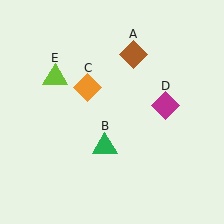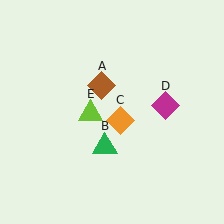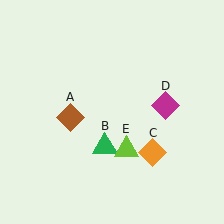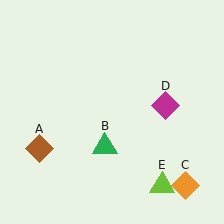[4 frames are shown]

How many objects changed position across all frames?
3 objects changed position: brown diamond (object A), orange diamond (object C), lime triangle (object E).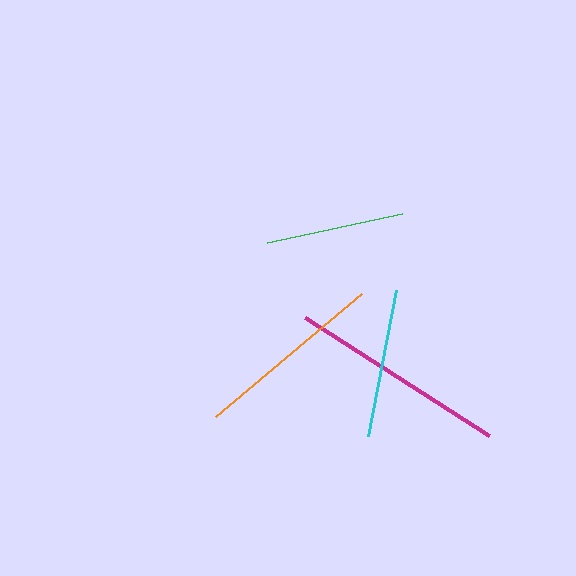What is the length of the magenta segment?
The magenta segment is approximately 219 pixels long.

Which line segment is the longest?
The magenta line is the longest at approximately 219 pixels.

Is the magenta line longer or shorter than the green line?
The magenta line is longer than the green line.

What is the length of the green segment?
The green segment is approximately 137 pixels long.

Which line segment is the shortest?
The green line is the shortest at approximately 137 pixels.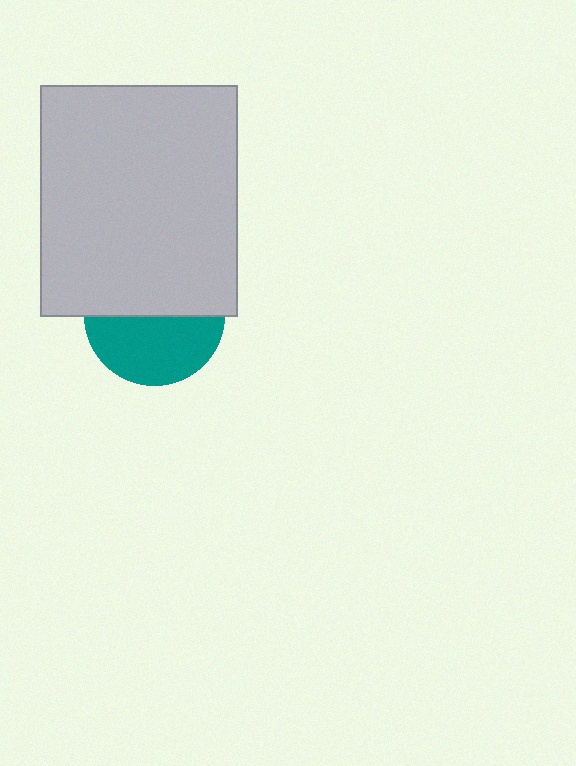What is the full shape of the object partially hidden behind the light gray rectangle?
The partially hidden object is a teal circle.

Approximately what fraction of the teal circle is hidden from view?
Roughly 52% of the teal circle is hidden behind the light gray rectangle.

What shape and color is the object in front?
The object in front is a light gray rectangle.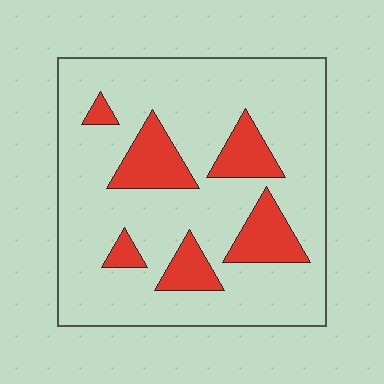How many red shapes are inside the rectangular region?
6.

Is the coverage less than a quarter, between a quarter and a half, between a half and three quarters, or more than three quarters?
Less than a quarter.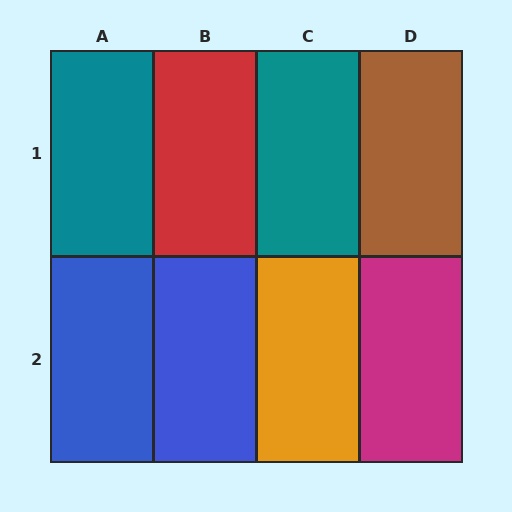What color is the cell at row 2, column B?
Blue.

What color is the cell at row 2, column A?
Blue.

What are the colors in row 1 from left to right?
Teal, red, teal, brown.